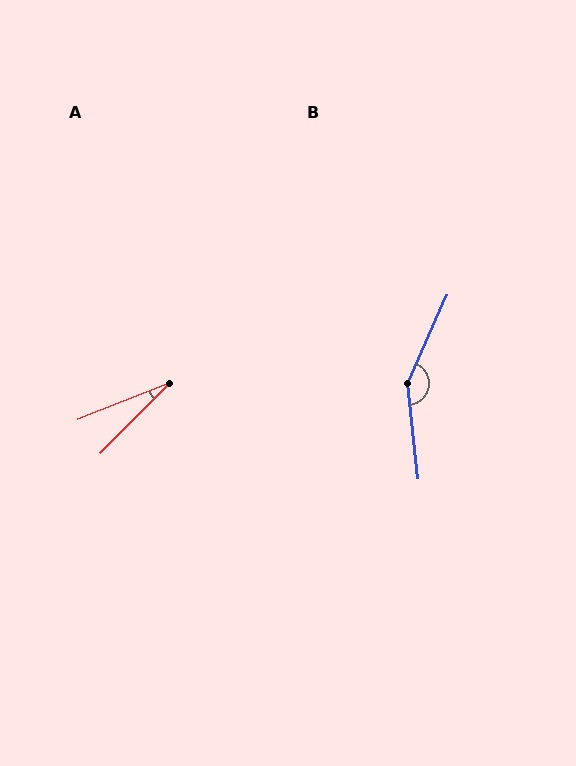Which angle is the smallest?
A, at approximately 24 degrees.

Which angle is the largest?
B, at approximately 150 degrees.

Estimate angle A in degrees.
Approximately 24 degrees.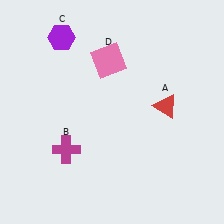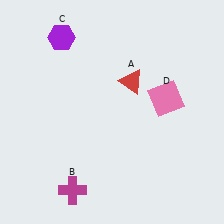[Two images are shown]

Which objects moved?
The objects that moved are: the red triangle (A), the magenta cross (B), the pink square (D).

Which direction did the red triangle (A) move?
The red triangle (A) moved left.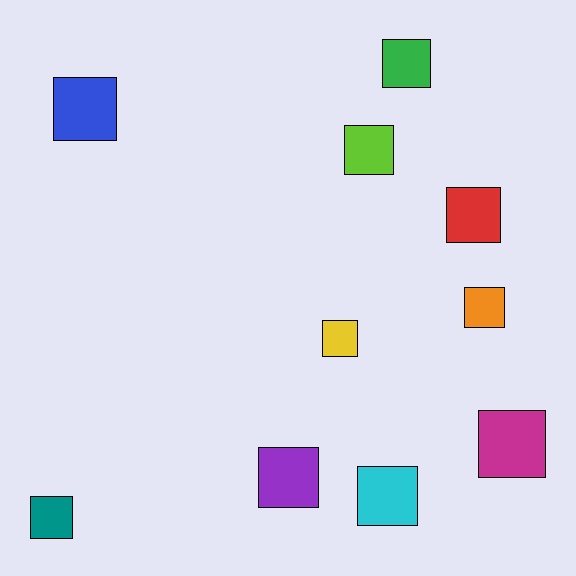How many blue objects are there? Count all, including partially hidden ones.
There is 1 blue object.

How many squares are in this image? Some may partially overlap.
There are 10 squares.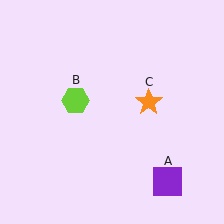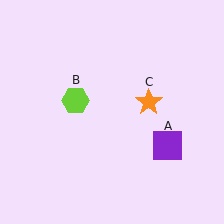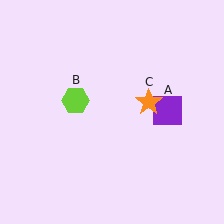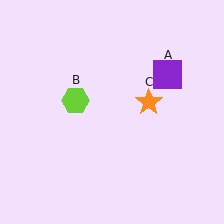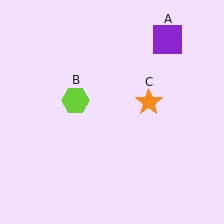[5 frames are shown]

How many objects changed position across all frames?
1 object changed position: purple square (object A).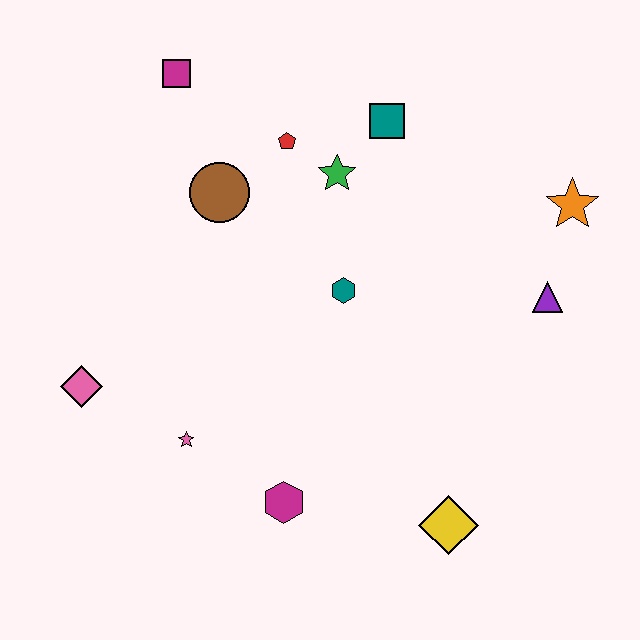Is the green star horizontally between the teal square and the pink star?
Yes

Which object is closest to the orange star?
The purple triangle is closest to the orange star.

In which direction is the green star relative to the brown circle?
The green star is to the right of the brown circle.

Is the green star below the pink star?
No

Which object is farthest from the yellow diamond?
The magenta square is farthest from the yellow diamond.